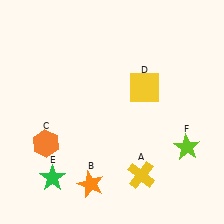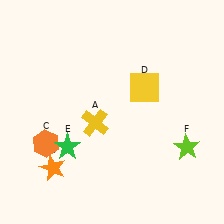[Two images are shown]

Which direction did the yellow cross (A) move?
The yellow cross (A) moved up.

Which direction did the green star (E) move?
The green star (E) moved up.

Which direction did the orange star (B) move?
The orange star (B) moved left.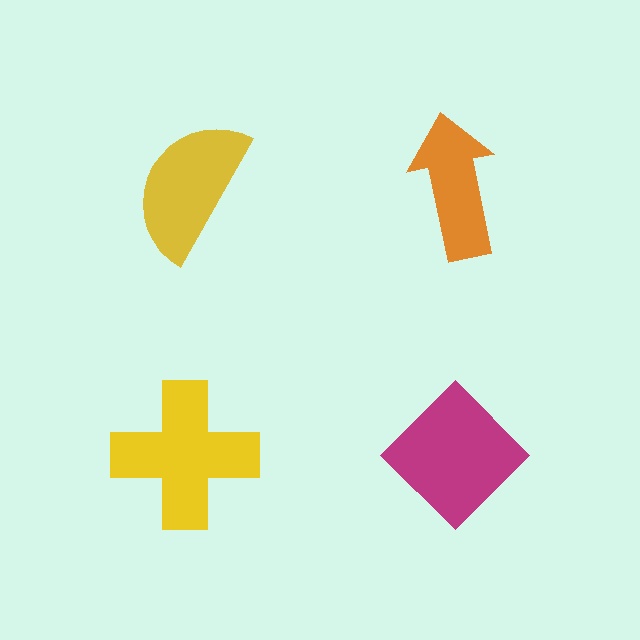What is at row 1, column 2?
An orange arrow.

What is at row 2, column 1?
A yellow cross.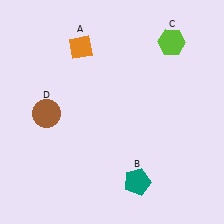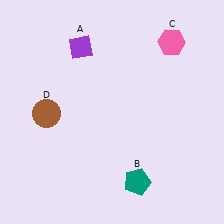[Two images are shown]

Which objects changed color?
A changed from orange to purple. C changed from lime to pink.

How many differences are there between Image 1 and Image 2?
There are 2 differences between the two images.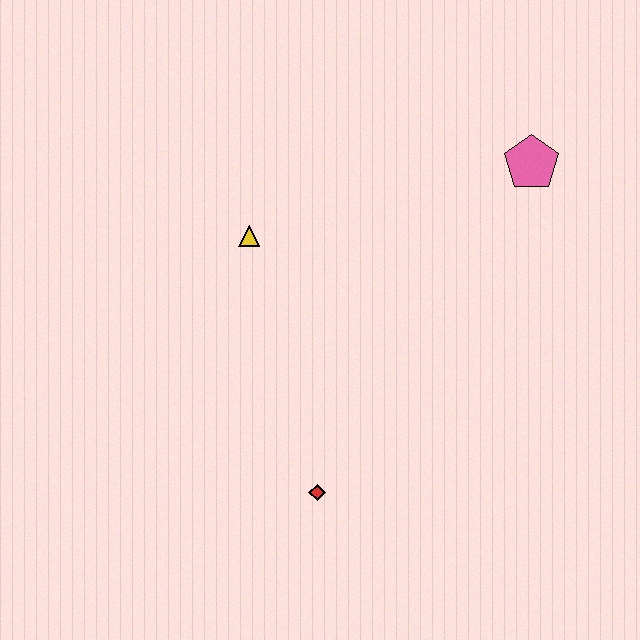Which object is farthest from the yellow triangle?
The pink pentagon is farthest from the yellow triangle.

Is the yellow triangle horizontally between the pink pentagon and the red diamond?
No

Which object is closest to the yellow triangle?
The red diamond is closest to the yellow triangle.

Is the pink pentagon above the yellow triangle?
Yes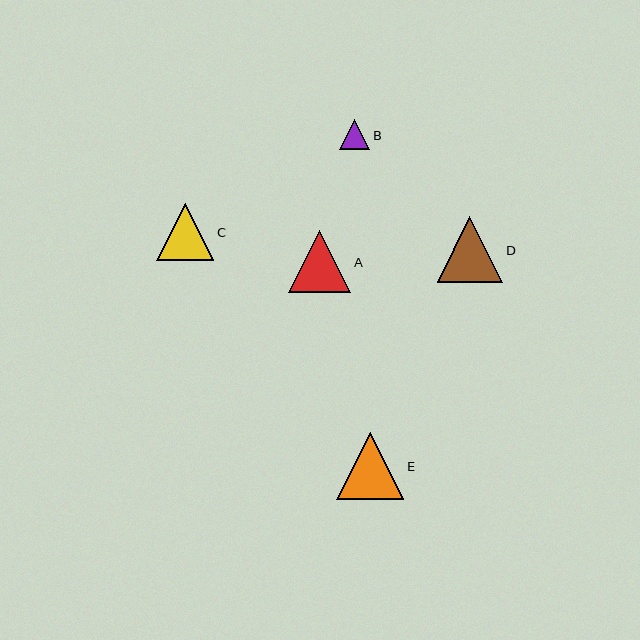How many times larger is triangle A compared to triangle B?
Triangle A is approximately 2.1 times the size of triangle B.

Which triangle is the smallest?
Triangle B is the smallest with a size of approximately 30 pixels.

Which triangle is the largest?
Triangle E is the largest with a size of approximately 68 pixels.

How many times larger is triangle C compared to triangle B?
Triangle C is approximately 1.9 times the size of triangle B.